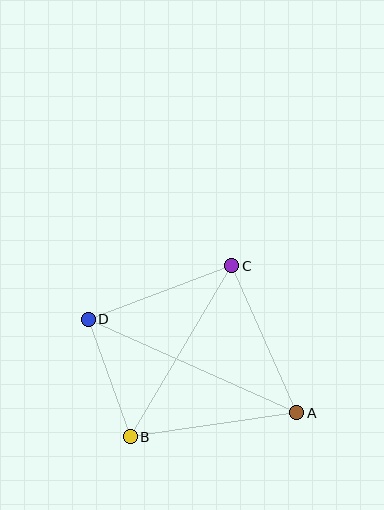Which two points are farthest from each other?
Points A and D are farthest from each other.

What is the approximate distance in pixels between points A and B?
The distance between A and B is approximately 168 pixels.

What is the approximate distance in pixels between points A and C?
The distance between A and C is approximately 161 pixels.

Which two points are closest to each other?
Points B and D are closest to each other.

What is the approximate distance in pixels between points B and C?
The distance between B and C is approximately 199 pixels.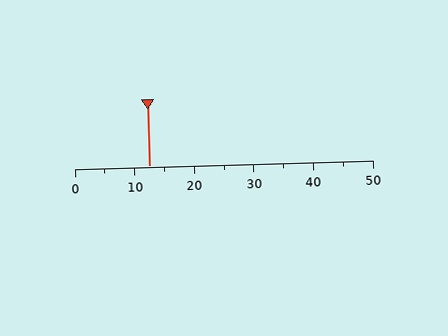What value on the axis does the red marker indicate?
The marker indicates approximately 12.5.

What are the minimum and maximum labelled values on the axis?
The axis runs from 0 to 50.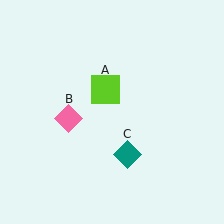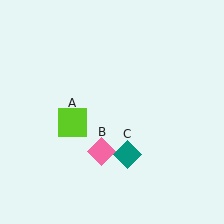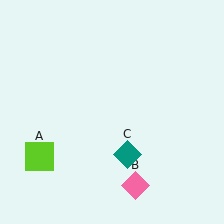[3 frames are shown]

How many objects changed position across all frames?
2 objects changed position: lime square (object A), pink diamond (object B).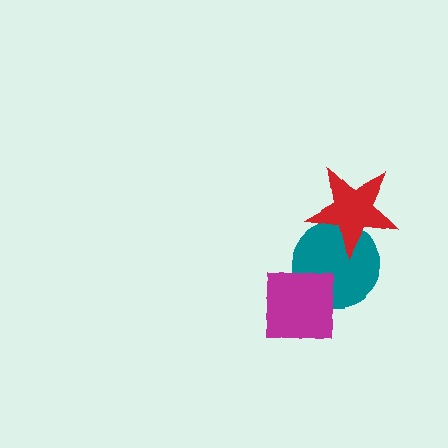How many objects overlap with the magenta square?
1 object overlaps with the magenta square.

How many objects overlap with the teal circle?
2 objects overlap with the teal circle.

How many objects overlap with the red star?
1 object overlaps with the red star.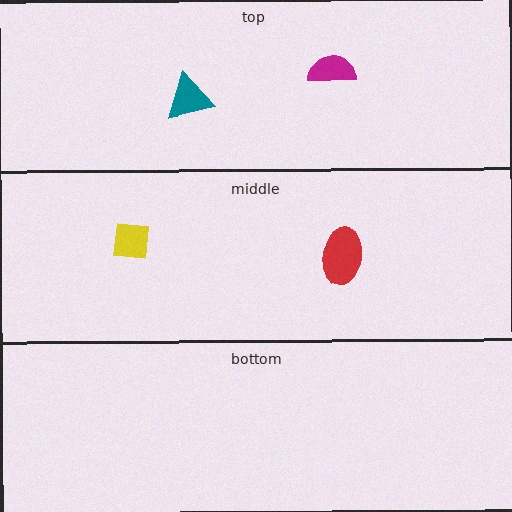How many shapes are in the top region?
2.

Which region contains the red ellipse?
The middle region.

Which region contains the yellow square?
The middle region.